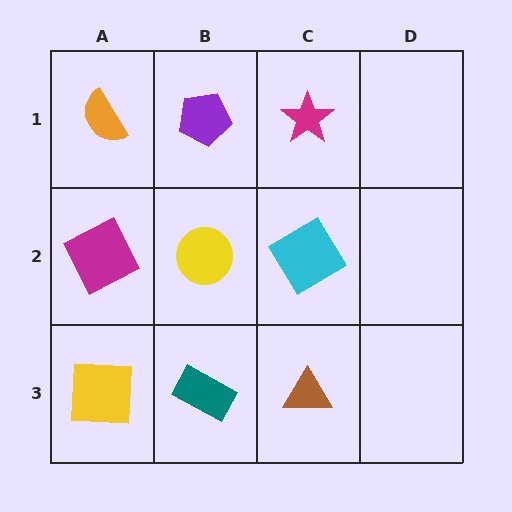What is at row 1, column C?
A magenta star.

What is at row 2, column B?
A yellow circle.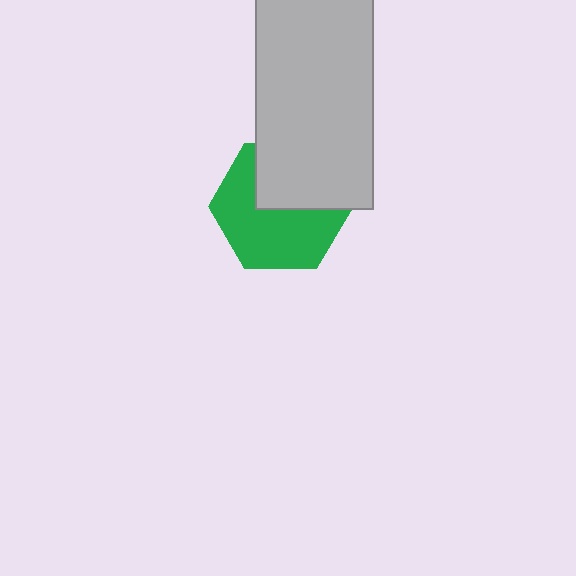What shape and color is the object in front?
The object in front is a light gray rectangle.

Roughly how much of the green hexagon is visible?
About half of it is visible (roughly 61%).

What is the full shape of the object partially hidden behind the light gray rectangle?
The partially hidden object is a green hexagon.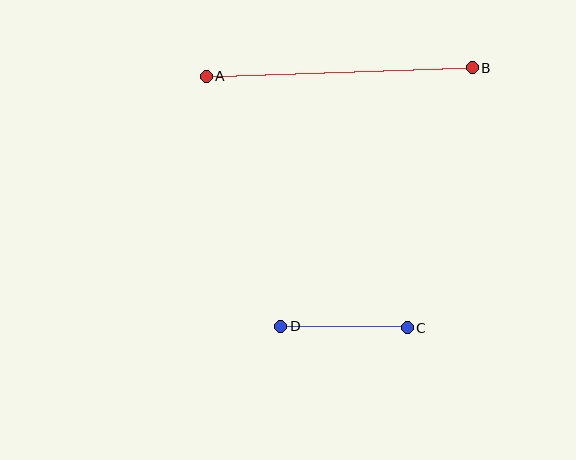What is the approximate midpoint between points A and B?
The midpoint is at approximately (339, 72) pixels.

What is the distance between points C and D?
The distance is approximately 126 pixels.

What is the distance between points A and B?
The distance is approximately 266 pixels.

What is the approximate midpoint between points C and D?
The midpoint is at approximately (344, 327) pixels.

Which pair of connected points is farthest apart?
Points A and B are farthest apart.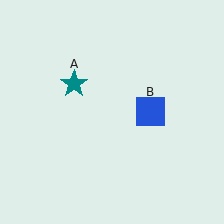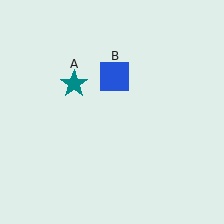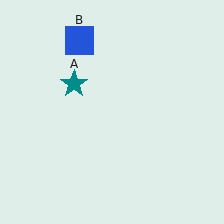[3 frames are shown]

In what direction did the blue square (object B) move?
The blue square (object B) moved up and to the left.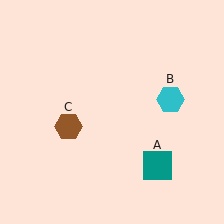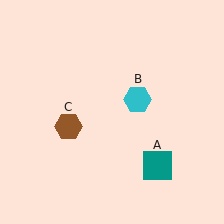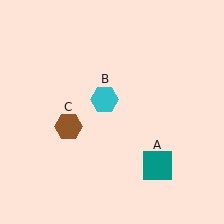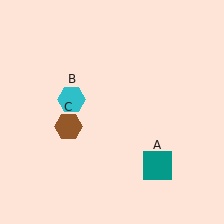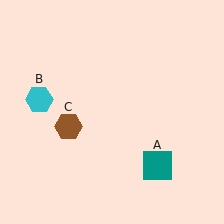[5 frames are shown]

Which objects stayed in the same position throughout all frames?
Teal square (object A) and brown hexagon (object C) remained stationary.